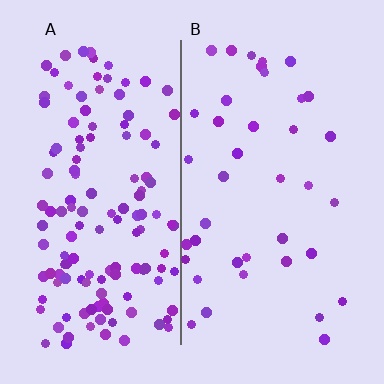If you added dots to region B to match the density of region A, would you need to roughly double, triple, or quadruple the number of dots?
Approximately quadruple.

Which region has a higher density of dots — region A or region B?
A (the left).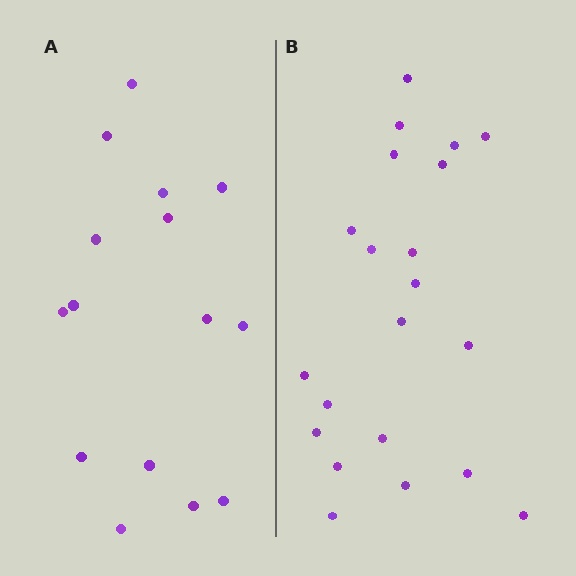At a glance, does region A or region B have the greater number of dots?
Region B (the right region) has more dots.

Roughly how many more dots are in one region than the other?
Region B has about 6 more dots than region A.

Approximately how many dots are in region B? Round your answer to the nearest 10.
About 20 dots. (The exact count is 21, which rounds to 20.)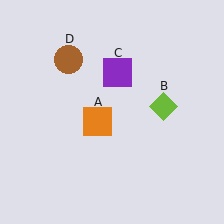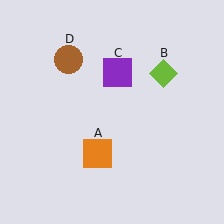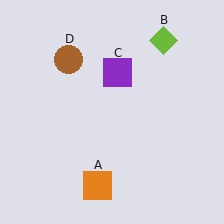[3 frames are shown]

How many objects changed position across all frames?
2 objects changed position: orange square (object A), lime diamond (object B).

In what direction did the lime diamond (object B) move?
The lime diamond (object B) moved up.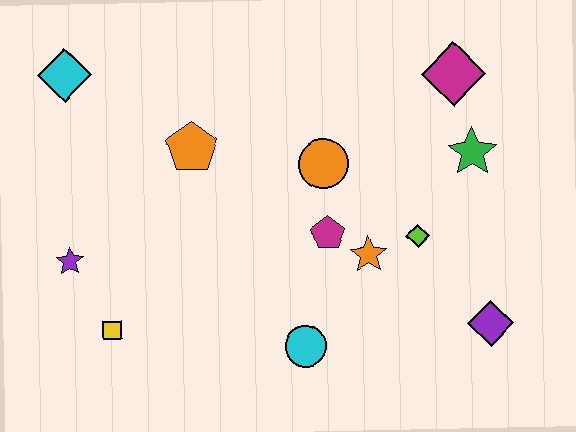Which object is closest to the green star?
The magenta diamond is closest to the green star.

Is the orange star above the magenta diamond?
No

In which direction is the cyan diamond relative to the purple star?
The cyan diamond is above the purple star.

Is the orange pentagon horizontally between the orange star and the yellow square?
Yes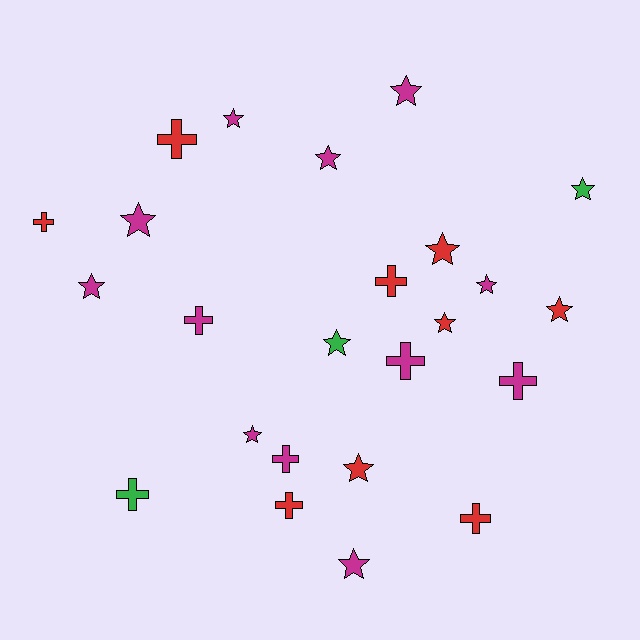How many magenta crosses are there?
There are 4 magenta crosses.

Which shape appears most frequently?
Star, with 14 objects.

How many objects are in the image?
There are 24 objects.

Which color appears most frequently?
Magenta, with 12 objects.